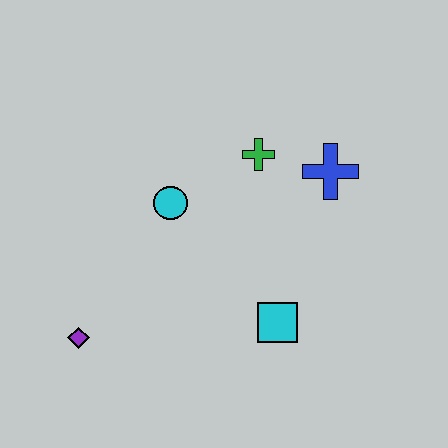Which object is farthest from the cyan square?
The purple diamond is farthest from the cyan square.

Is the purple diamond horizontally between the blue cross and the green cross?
No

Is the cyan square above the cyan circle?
No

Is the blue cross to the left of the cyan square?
No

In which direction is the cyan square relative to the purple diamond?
The cyan square is to the right of the purple diamond.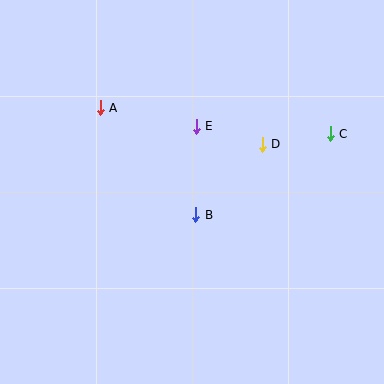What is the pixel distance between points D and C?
The distance between D and C is 69 pixels.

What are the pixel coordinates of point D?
Point D is at (262, 144).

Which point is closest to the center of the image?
Point B at (196, 215) is closest to the center.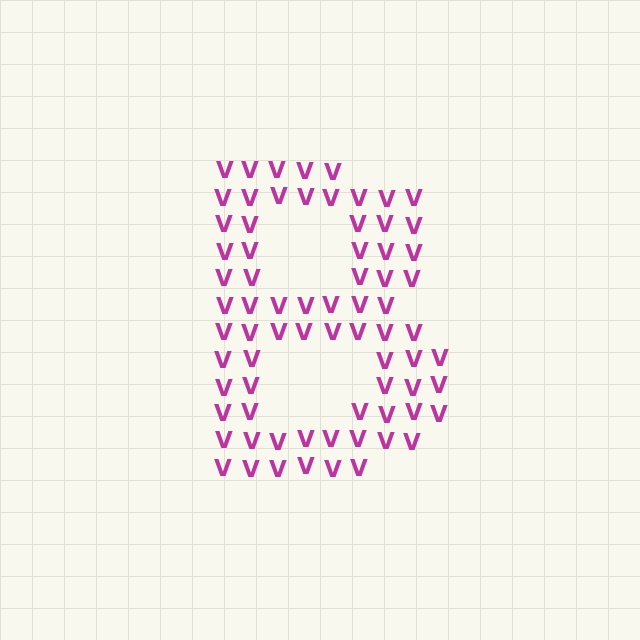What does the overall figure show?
The overall figure shows the letter B.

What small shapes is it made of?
It is made of small letter V's.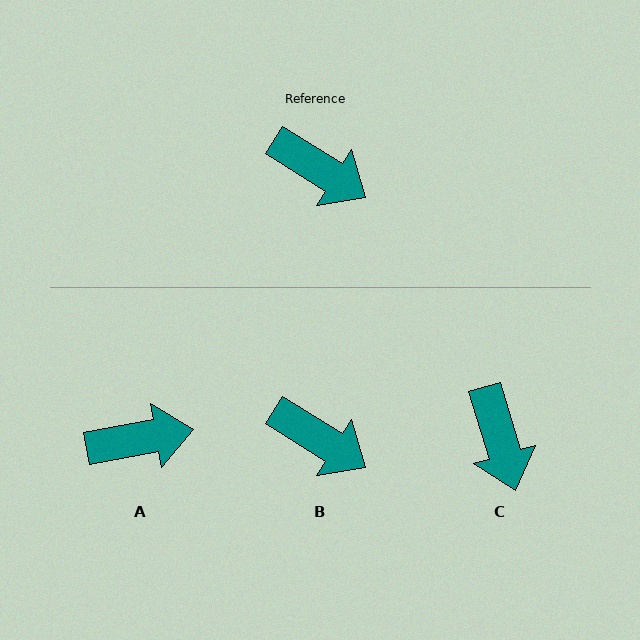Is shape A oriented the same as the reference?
No, it is off by about 42 degrees.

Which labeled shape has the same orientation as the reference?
B.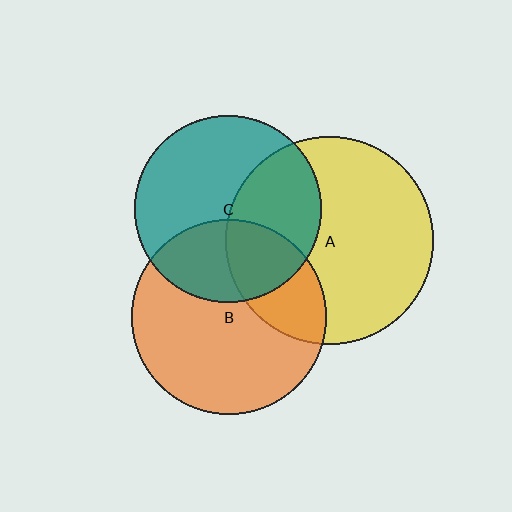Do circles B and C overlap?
Yes.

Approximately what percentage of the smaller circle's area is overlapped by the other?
Approximately 35%.